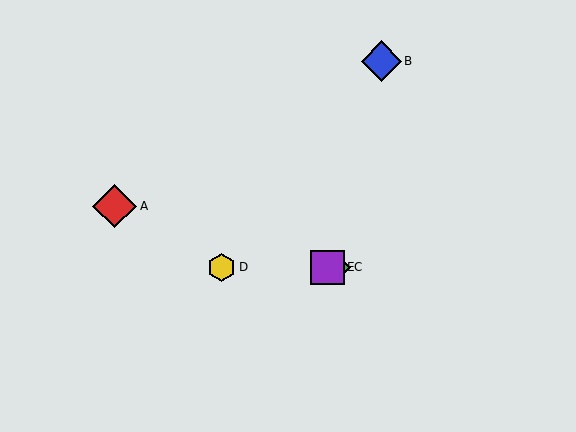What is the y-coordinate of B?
Object B is at y≈61.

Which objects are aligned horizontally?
Objects C, D, E are aligned horizontally.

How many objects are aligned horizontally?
3 objects (C, D, E) are aligned horizontally.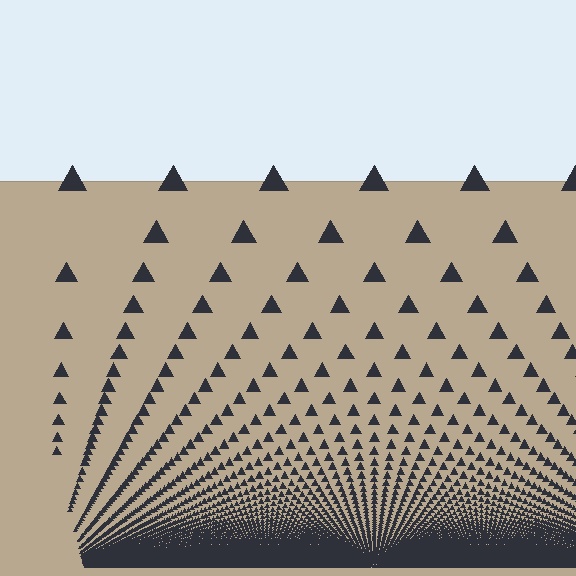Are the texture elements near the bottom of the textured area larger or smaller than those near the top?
Smaller. The gradient is inverted — elements near the bottom are smaller and denser.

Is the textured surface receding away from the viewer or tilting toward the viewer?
The surface appears to tilt toward the viewer. Texture elements get larger and sparser toward the top.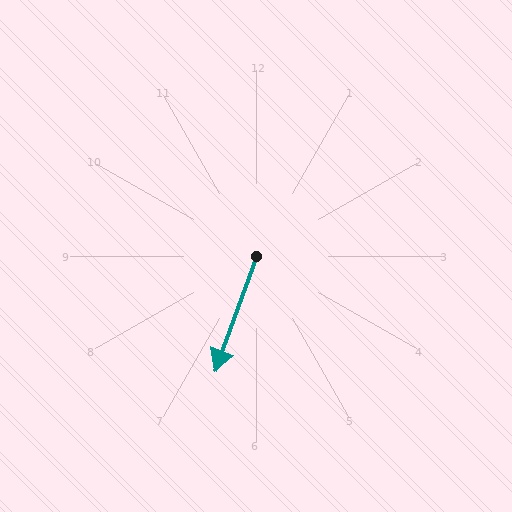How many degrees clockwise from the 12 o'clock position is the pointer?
Approximately 200 degrees.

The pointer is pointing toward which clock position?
Roughly 7 o'clock.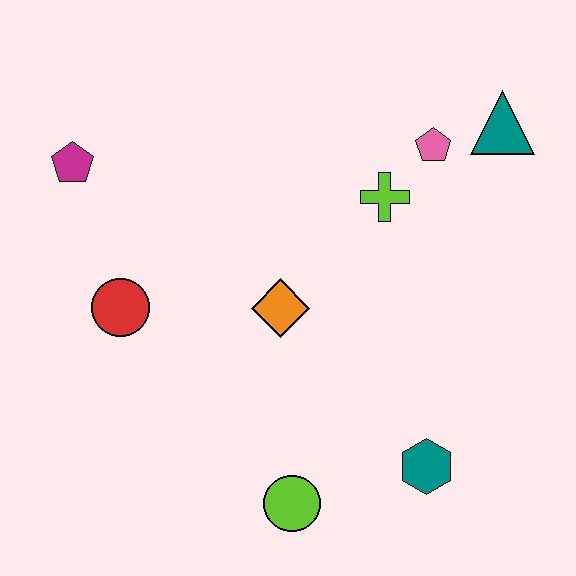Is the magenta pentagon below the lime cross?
No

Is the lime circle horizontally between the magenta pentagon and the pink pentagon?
Yes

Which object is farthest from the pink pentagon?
The lime circle is farthest from the pink pentagon.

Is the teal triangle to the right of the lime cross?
Yes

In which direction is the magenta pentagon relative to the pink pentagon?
The magenta pentagon is to the left of the pink pentagon.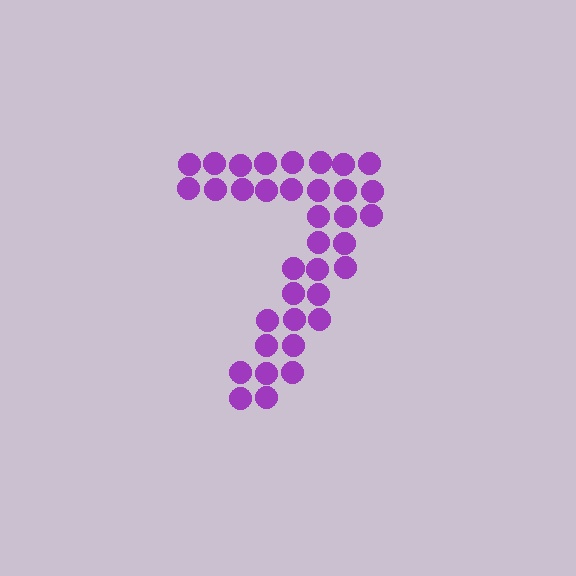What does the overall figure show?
The overall figure shows the digit 7.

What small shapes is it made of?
It is made of small circles.